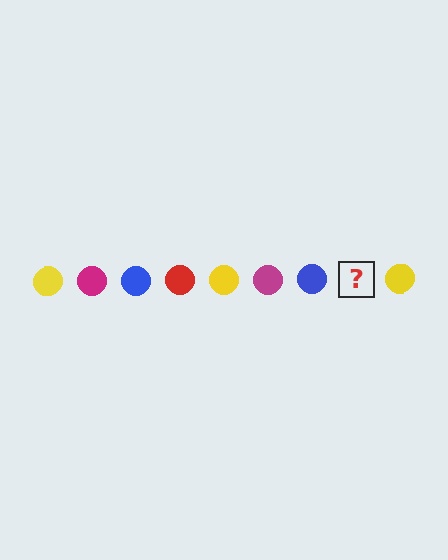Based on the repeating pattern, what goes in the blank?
The blank should be a red circle.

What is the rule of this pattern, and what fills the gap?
The rule is that the pattern cycles through yellow, magenta, blue, red circles. The gap should be filled with a red circle.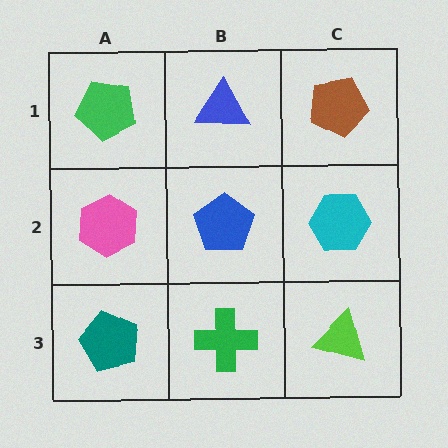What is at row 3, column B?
A green cross.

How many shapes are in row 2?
3 shapes.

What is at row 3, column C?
A lime triangle.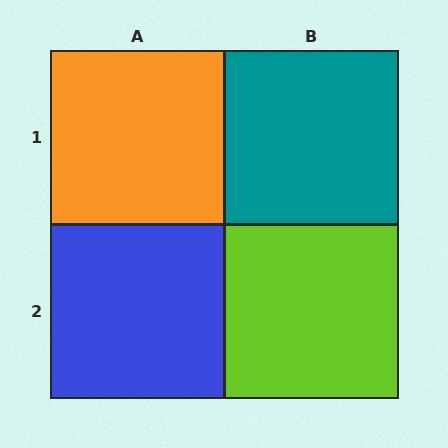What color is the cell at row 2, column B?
Lime.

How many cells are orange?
1 cell is orange.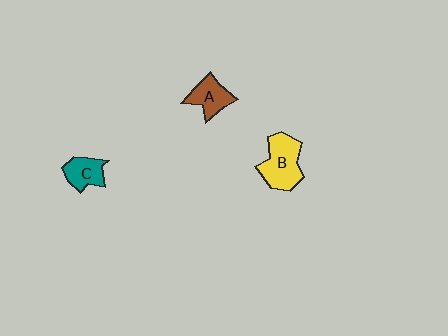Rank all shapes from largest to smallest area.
From largest to smallest: B (yellow), A (brown), C (teal).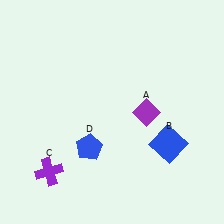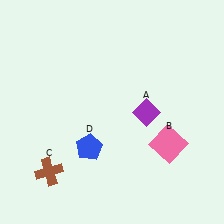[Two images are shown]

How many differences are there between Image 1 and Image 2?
There are 2 differences between the two images.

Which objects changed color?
B changed from blue to pink. C changed from purple to brown.